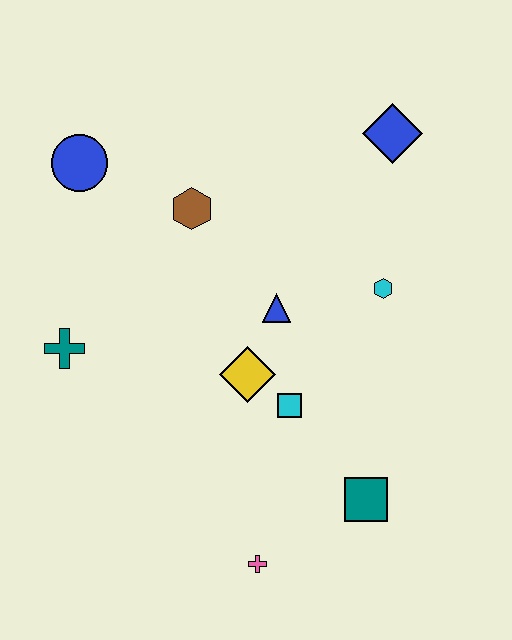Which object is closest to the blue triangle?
The yellow diamond is closest to the blue triangle.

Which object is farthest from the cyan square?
The blue circle is farthest from the cyan square.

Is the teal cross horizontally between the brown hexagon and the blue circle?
No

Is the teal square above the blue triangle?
No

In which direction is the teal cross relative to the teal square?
The teal cross is to the left of the teal square.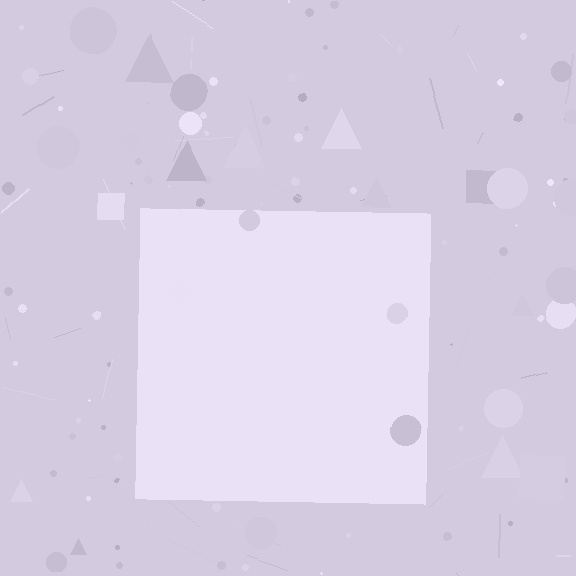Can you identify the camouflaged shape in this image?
The camouflaged shape is a square.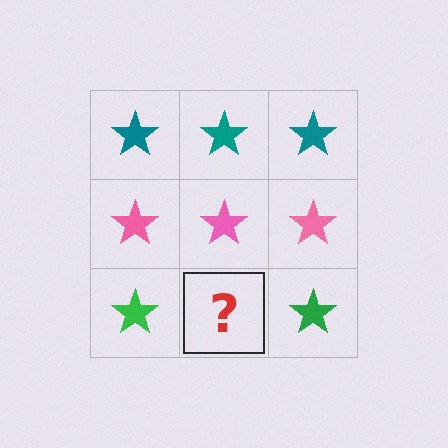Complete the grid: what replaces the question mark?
The question mark should be replaced with a green star.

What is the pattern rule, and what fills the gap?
The rule is that each row has a consistent color. The gap should be filled with a green star.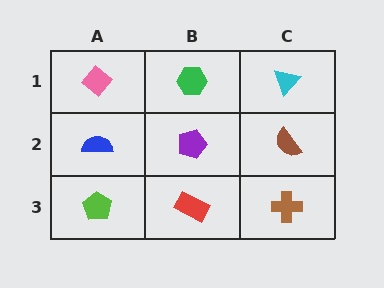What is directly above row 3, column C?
A brown semicircle.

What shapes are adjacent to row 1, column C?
A brown semicircle (row 2, column C), a green hexagon (row 1, column B).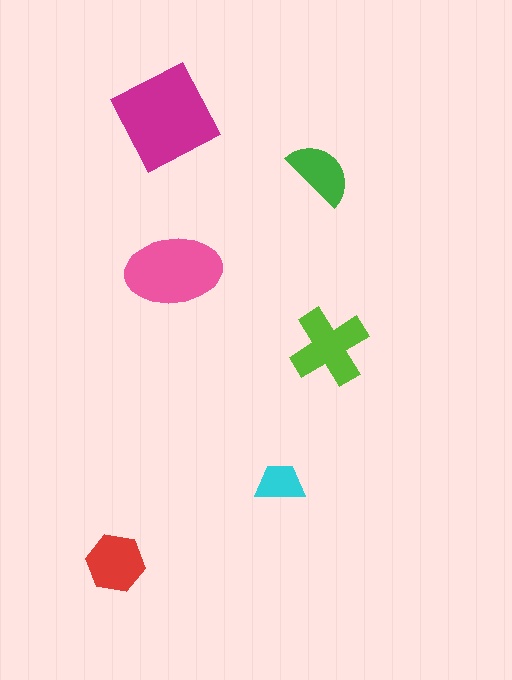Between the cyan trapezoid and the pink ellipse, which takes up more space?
The pink ellipse.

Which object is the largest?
The magenta diamond.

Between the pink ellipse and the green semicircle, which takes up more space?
The pink ellipse.